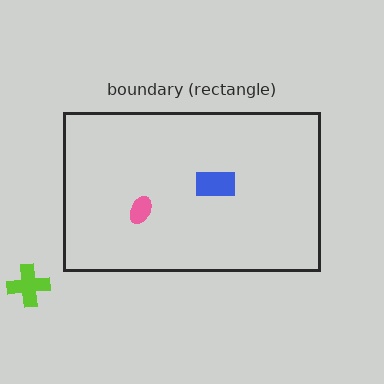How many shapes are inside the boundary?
2 inside, 1 outside.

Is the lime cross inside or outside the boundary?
Outside.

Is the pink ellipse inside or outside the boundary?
Inside.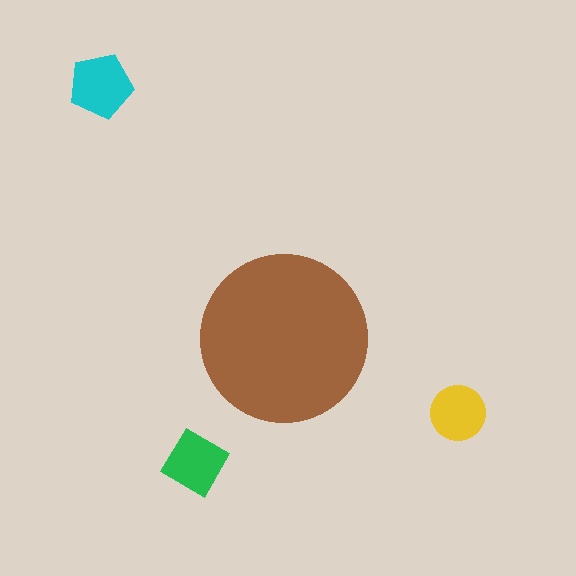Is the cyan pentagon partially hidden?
No, the cyan pentagon is fully visible.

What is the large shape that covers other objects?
A brown circle.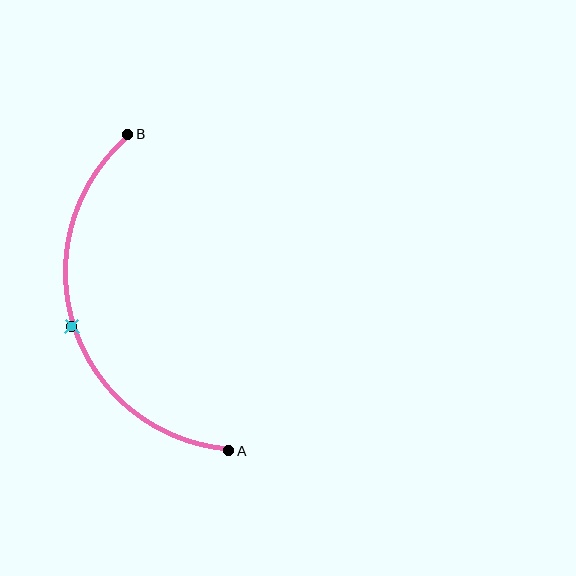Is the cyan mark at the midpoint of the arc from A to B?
Yes. The cyan mark lies on the arc at equal arc-length from both A and B — it is the arc midpoint.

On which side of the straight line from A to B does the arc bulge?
The arc bulges to the left of the straight line connecting A and B.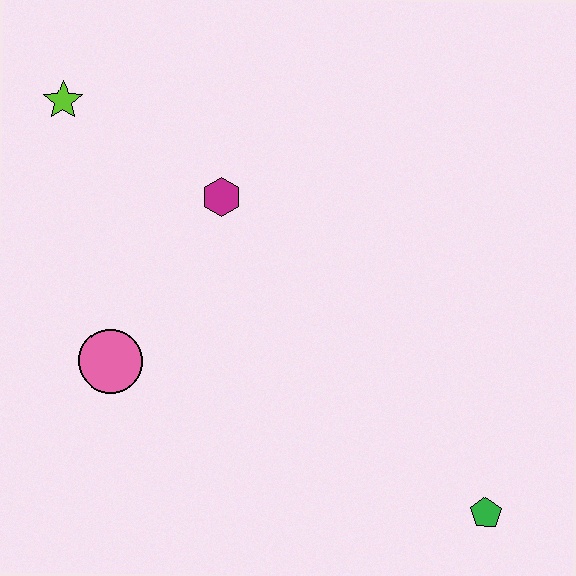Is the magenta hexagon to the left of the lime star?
No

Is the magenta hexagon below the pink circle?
No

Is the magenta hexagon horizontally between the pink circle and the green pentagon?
Yes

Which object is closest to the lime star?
The magenta hexagon is closest to the lime star.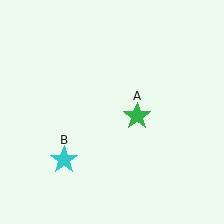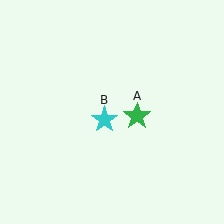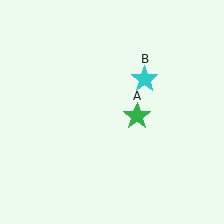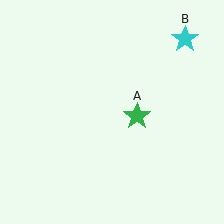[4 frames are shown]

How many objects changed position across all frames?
1 object changed position: cyan star (object B).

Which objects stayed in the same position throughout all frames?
Green star (object A) remained stationary.